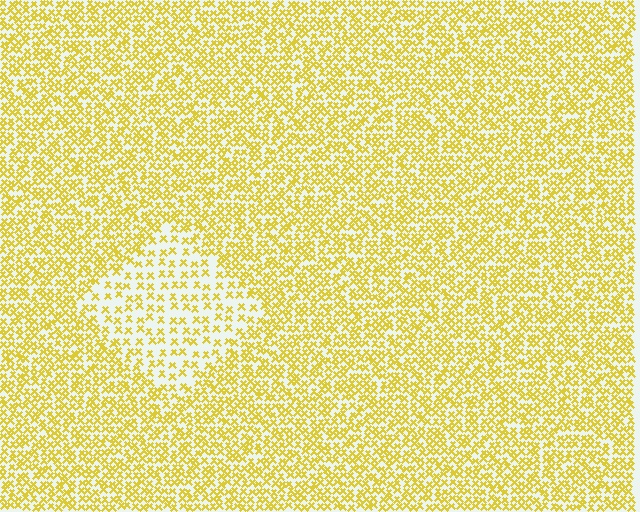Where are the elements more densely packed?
The elements are more densely packed outside the diamond boundary.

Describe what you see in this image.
The image contains small yellow elements arranged at two different densities. A diamond-shaped region is visible where the elements are less densely packed than the surrounding area.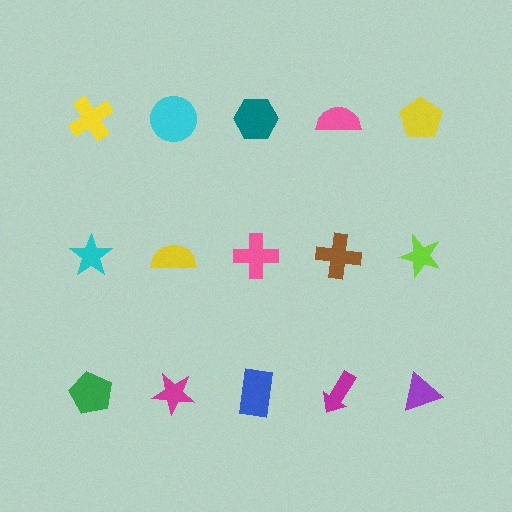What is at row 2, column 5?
A lime star.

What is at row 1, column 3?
A teal hexagon.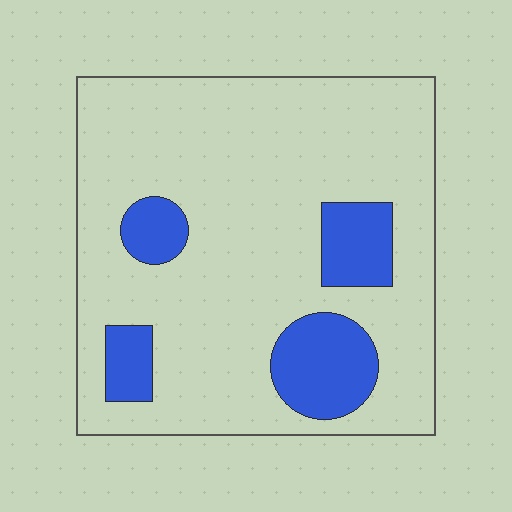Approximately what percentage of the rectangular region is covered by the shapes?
Approximately 20%.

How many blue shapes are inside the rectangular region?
4.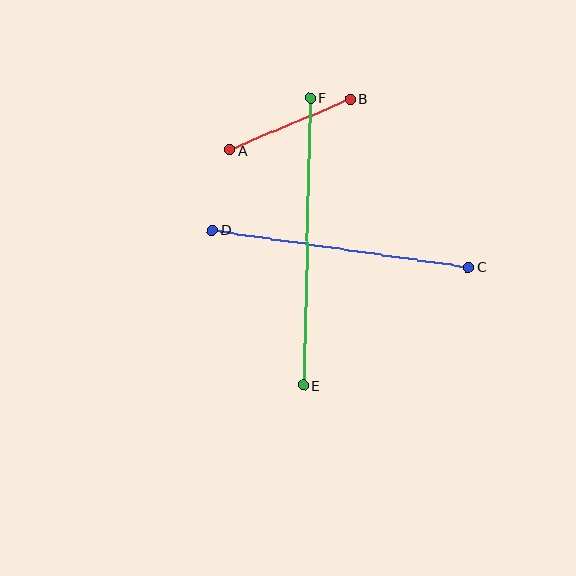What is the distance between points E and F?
The distance is approximately 288 pixels.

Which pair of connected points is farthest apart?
Points E and F are farthest apart.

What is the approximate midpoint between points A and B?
The midpoint is at approximately (290, 124) pixels.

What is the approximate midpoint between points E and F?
The midpoint is at approximately (307, 241) pixels.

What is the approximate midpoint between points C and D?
The midpoint is at approximately (340, 248) pixels.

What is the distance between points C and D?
The distance is approximately 259 pixels.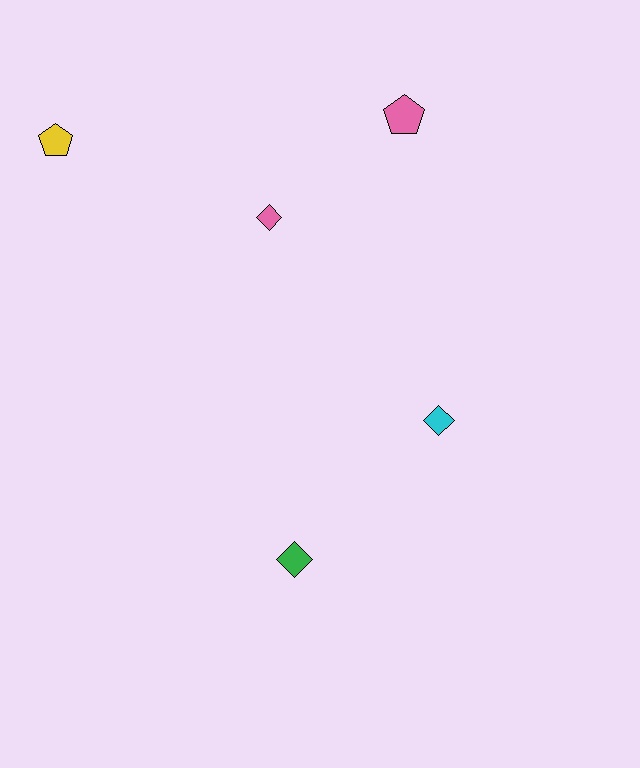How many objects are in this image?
There are 5 objects.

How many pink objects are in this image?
There are 2 pink objects.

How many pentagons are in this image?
There are 2 pentagons.